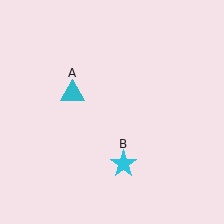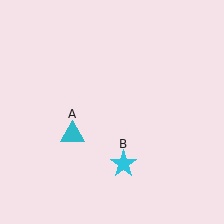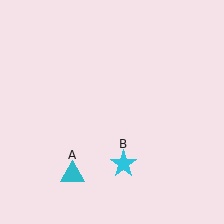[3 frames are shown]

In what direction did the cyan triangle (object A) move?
The cyan triangle (object A) moved down.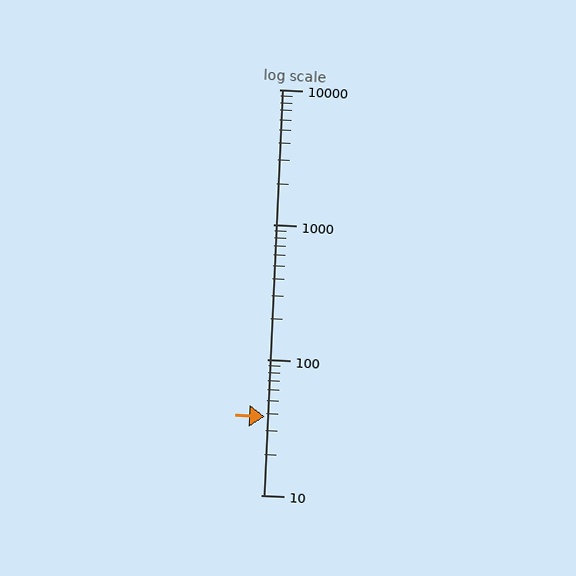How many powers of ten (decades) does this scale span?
The scale spans 3 decades, from 10 to 10000.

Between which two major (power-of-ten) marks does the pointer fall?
The pointer is between 10 and 100.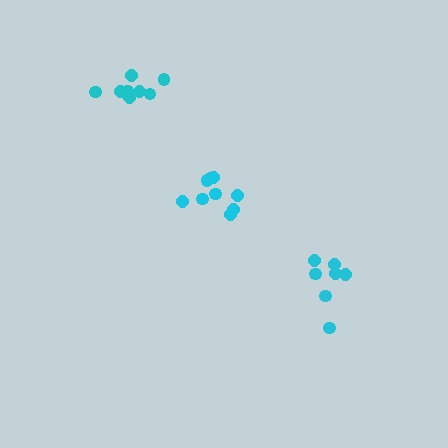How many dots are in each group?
Group 1: 9 dots, Group 2: 7 dots, Group 3: 8 dots (24 total).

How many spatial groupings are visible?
There are 3 spatial groupings.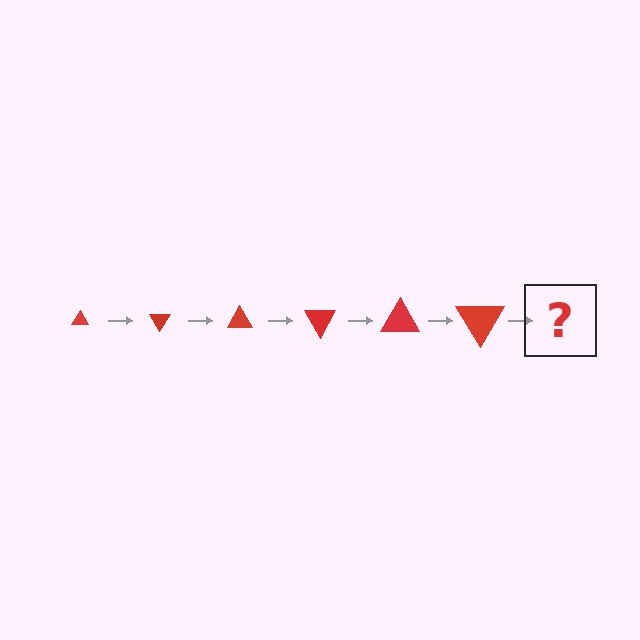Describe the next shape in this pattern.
It should be a triangle, larger than the previous one and rotated 360 degrees from the start.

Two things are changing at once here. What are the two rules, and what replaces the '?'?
The two rules are that the triangle grows larger each step and it rotates 60 degrees each step. The '?' should be a triangle, larger than the previous one and rotated 360 degrees from the start.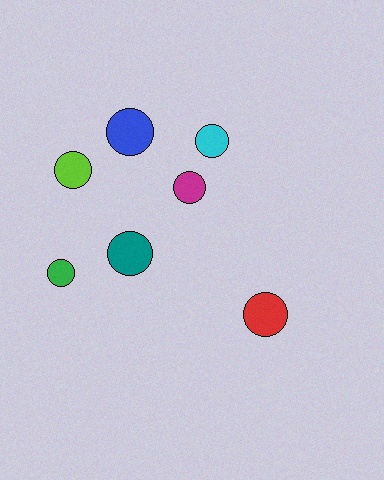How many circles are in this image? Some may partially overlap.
There are 7 circles.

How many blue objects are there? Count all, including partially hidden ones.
There is 1 blue object.